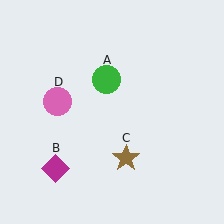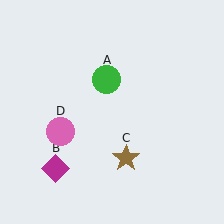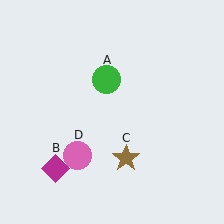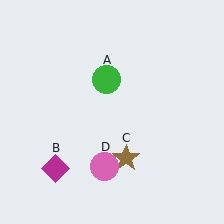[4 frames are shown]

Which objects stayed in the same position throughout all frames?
Green circle (object A) and magenta diamond (object B) and brown star (object C) remained stationary.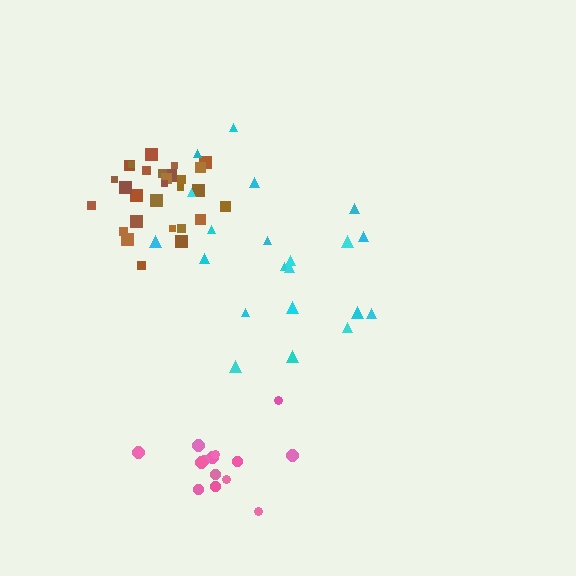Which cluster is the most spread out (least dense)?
Cyan.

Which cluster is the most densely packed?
Brown.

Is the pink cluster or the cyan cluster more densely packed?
Pink.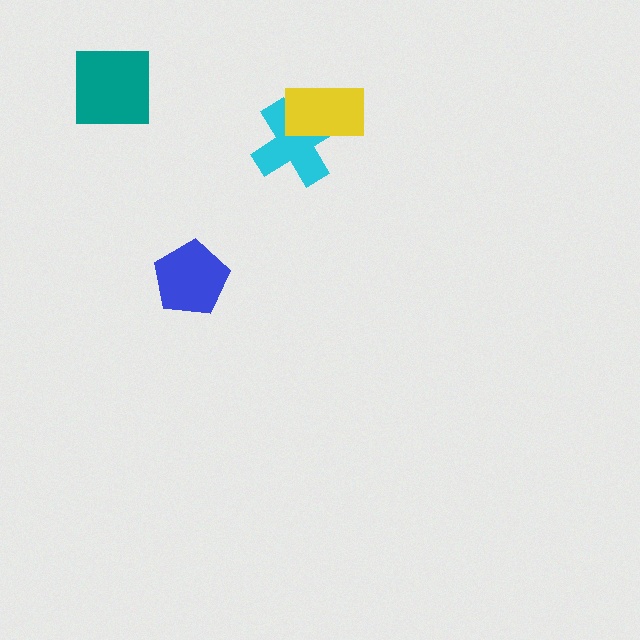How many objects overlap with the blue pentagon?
0 objects overlap with the blue pentagon.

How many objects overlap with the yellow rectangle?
1 object overlaps with the yellow rectangle.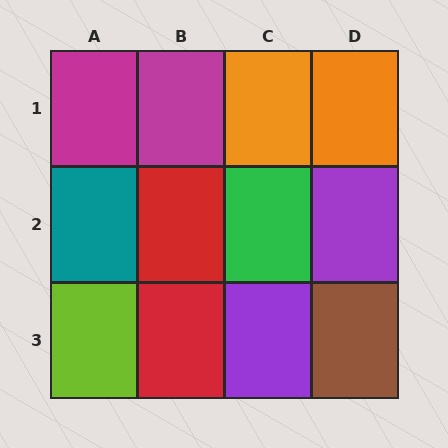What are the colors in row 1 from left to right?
Magenta, magenta, orange, orange.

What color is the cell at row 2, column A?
Teal.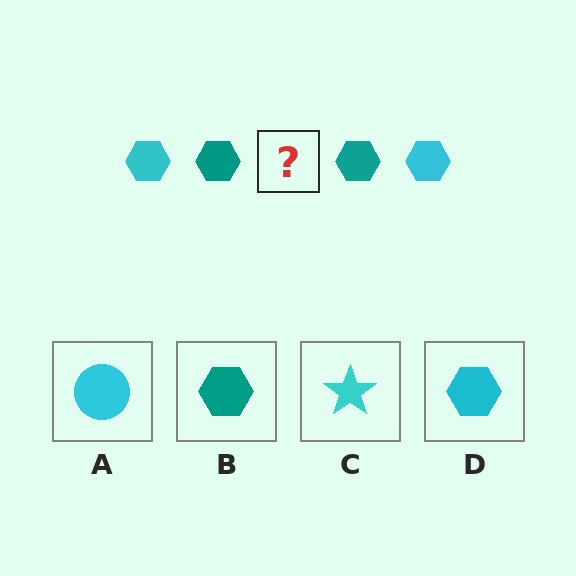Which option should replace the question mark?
Option D.